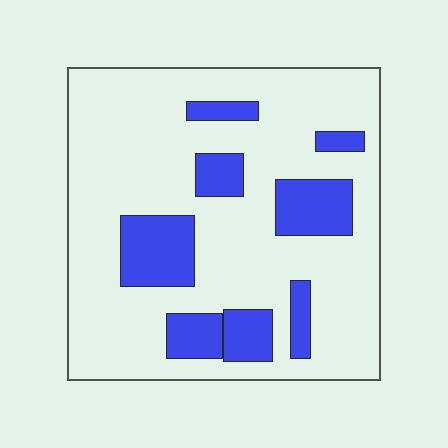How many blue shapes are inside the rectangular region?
8.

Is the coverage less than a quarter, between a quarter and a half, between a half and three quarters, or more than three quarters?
Less than a quarter.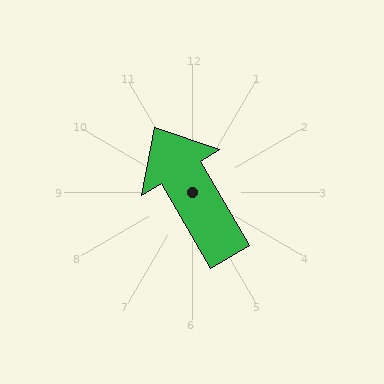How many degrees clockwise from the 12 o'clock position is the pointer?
Approximately 330 degrees.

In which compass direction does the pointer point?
Northwest.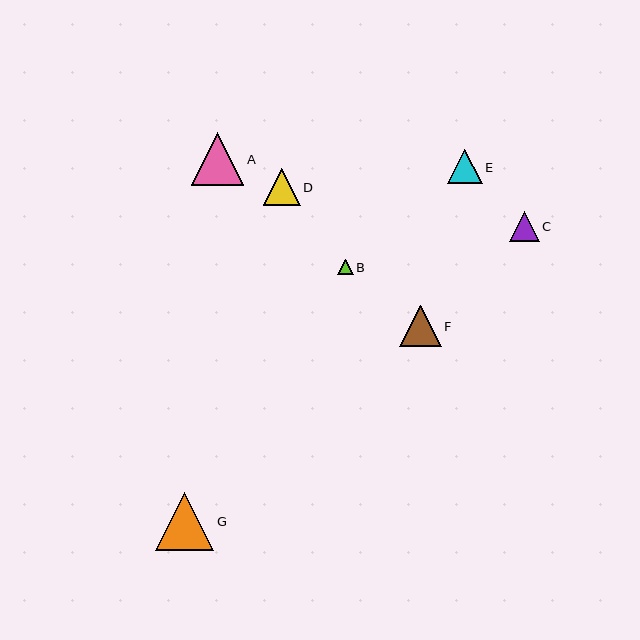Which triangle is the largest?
Triangle G is the largest with a size of approximately 58 pixels.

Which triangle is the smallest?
Triangle B is the smallest with a size of approximately 16 pixels.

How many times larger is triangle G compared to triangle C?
Triangle G is approximately 2.0 times the size of triangle C.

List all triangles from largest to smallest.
From largest to smallest: G, A, F, D, E, C, B.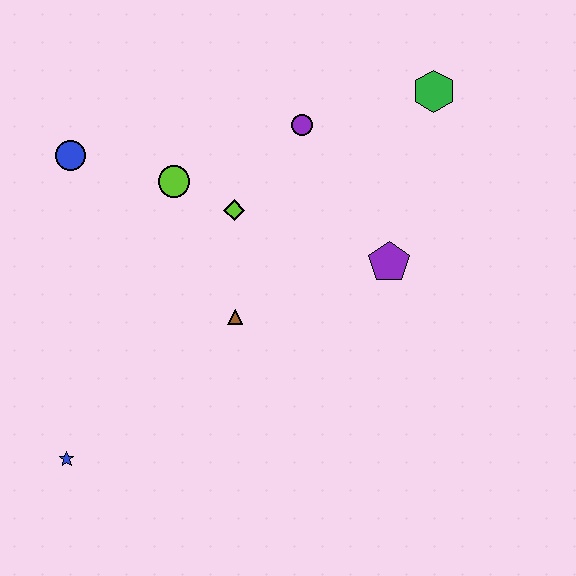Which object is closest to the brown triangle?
The lime diamond is closest to the brown triangle.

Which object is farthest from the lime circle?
The blue star is farthest from the lime circle.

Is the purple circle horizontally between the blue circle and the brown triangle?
No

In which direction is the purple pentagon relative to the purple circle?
The purple pentagon is below the purple circle.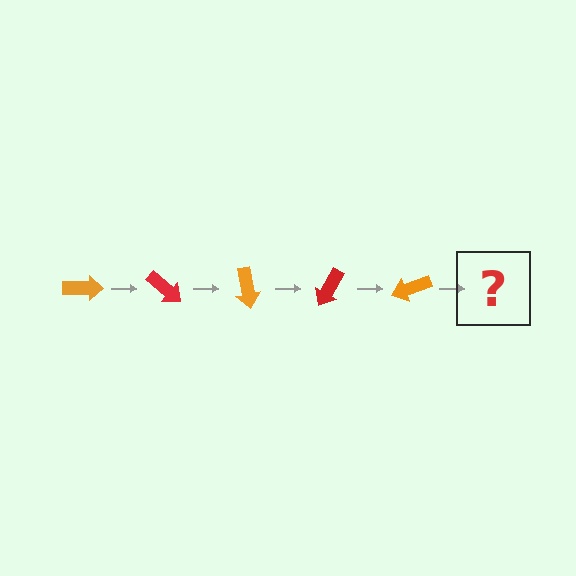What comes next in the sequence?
The next element should be a red arrow, rotated 200 degrees from the start.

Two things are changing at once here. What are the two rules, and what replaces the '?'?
The two rules are that it rotates 40 degrees each step and the color cycles through orange and red. The '?' should be a red arrow, rotated 200 degrees from the start.